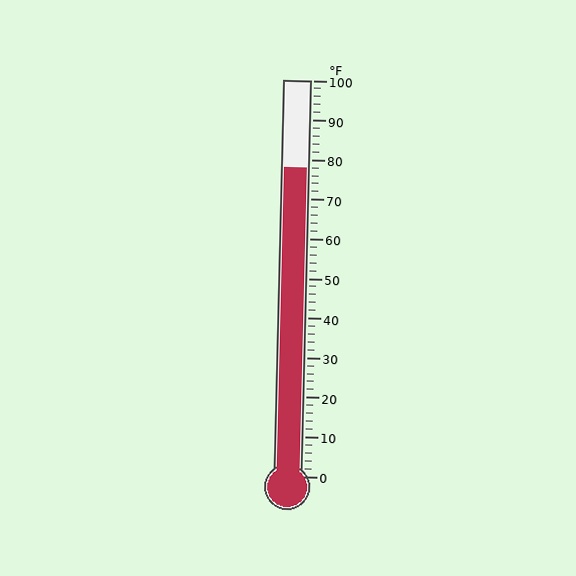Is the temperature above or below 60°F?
The temperature is above 60°F.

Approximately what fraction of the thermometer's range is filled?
The thermometer is filled to approximately 80% of its range.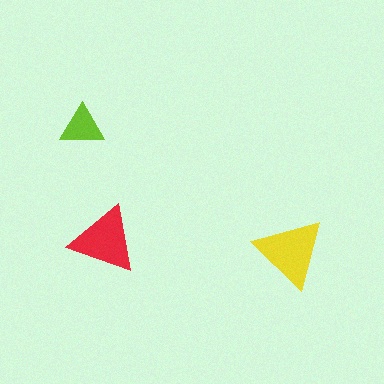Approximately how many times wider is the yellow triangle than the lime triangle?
About 1.5 times wider.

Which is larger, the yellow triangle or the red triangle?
The yellow one.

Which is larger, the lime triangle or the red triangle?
The red one.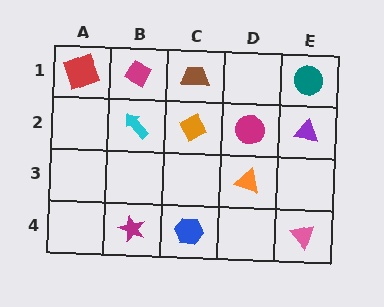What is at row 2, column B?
A cyan arrow.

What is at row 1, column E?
A teal circle.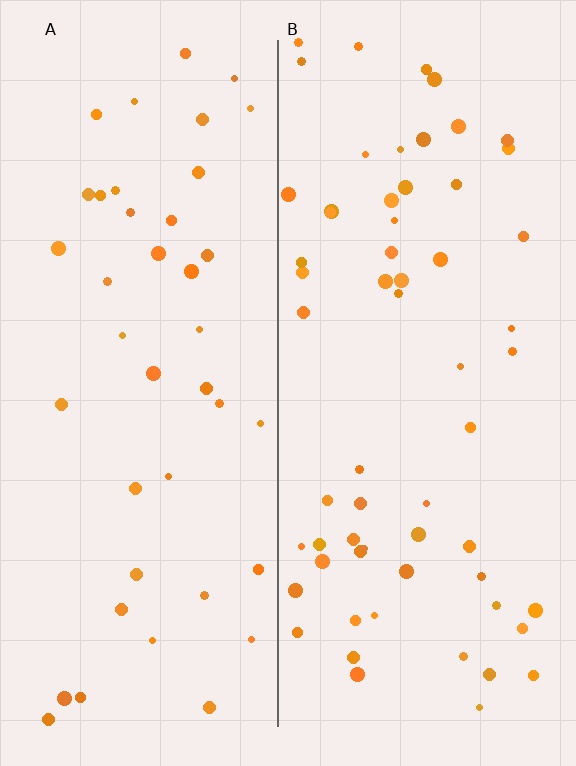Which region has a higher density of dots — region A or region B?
B (the right).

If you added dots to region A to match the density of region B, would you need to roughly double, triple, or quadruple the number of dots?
Approximately double.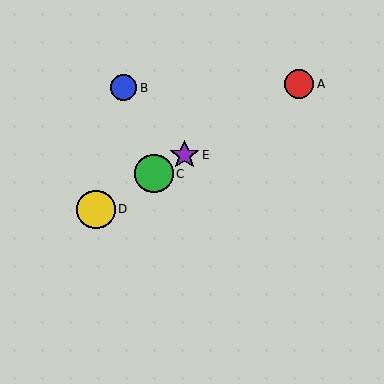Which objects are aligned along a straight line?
Objects A, C, D, E are aligned along a straight line.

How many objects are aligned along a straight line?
4 objects (A, C, D, E) are aligned along a straight line.